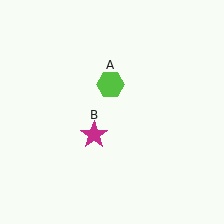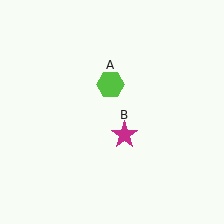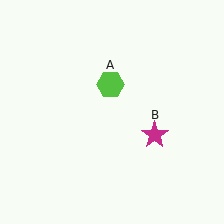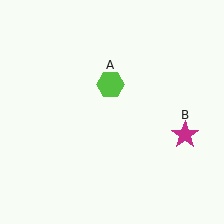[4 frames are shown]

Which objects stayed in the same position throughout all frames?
Lime hexagon (object A) remained stationary.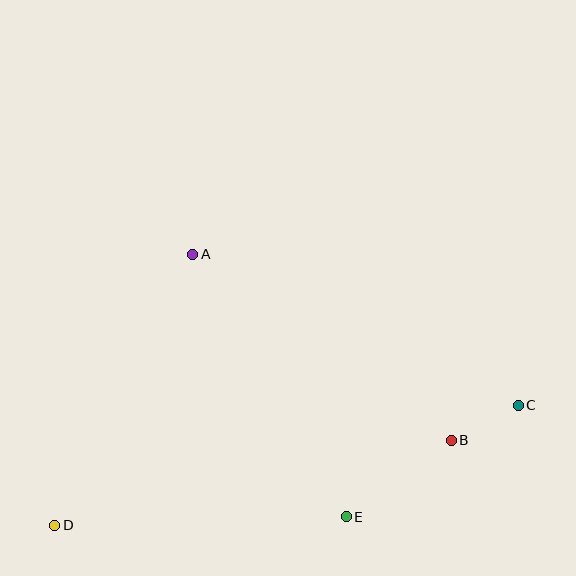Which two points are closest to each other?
Points B and C are closest to each other.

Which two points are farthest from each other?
Points C and D are farthest from each other.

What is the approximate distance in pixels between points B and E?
The distance between B and E is approximately 130 pixels.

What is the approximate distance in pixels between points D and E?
The distance between D and E is approximately 292 pixels.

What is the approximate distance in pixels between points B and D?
The distance between B and D is approximately 406 pixels.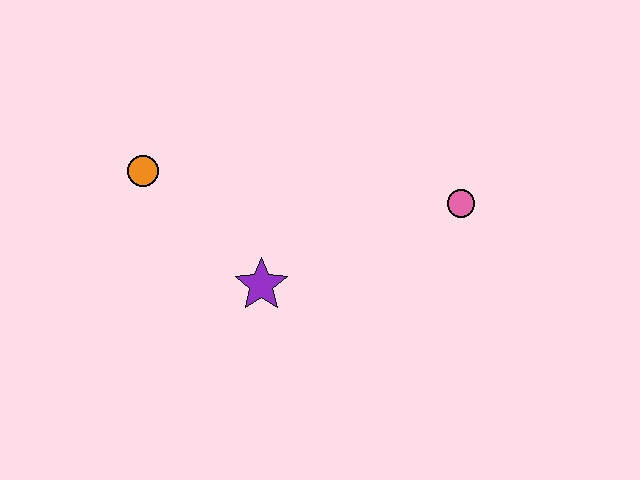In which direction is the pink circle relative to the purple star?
The pink circle is to the right of the purple star.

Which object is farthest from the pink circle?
The orange circle is farthest from the pink circle.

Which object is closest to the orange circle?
The purple star is closest to the orange circle.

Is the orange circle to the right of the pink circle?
No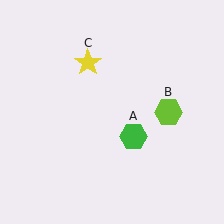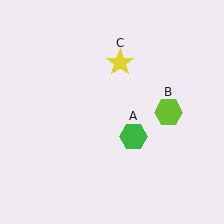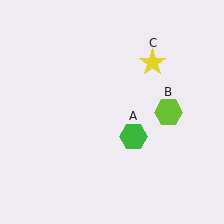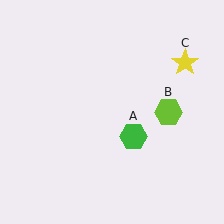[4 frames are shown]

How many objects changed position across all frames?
1 object changed position: yellow star (object C).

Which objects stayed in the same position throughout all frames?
Green hexagon (object A) and lime hexagon (object B) remained stationary.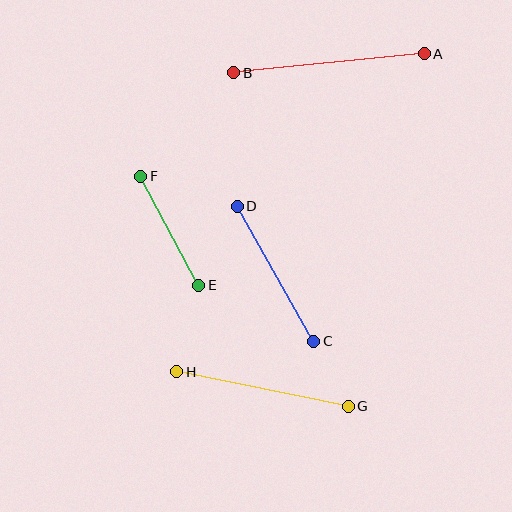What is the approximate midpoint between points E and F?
The midpoint is at approximately (170, 231) pixels.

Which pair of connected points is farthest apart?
Points A and B are farthest apart.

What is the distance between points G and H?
The distance is approximately 175 pixels.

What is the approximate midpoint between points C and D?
The midpoint is at approximately (275, 274) pixels.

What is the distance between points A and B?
The distance is approximately 192 pixels.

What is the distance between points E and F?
The distance is approximately 124 pixels.